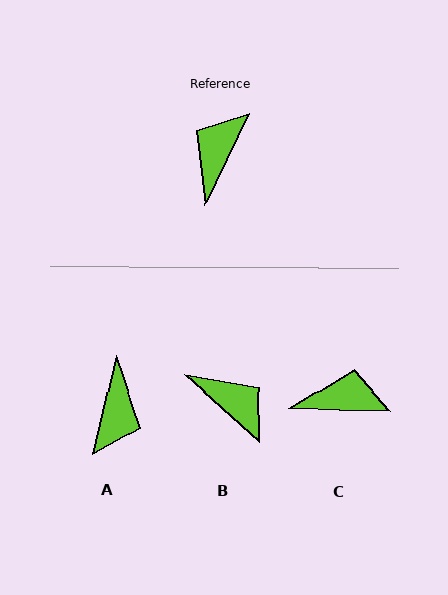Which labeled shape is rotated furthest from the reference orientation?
A, about 168 degrees away.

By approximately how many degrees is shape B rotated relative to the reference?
Approximately 106 degrees clockwise.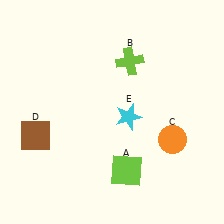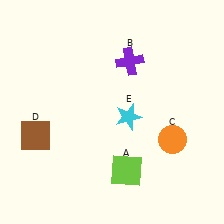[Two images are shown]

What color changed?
The cross (B) changed from lime in Image 1 to purple in Image 2.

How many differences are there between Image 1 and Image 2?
There is 1 difference between the two images.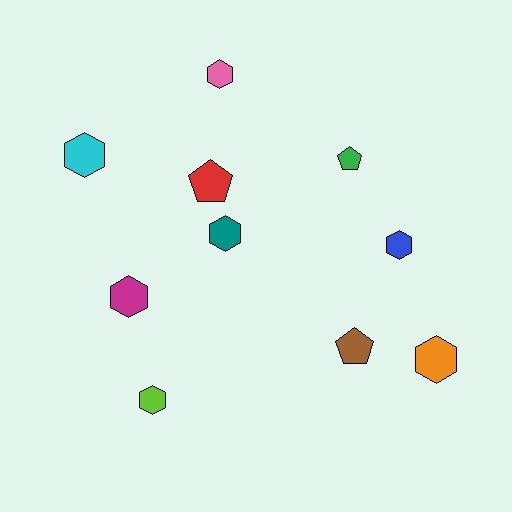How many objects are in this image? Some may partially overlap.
There are 10 objects.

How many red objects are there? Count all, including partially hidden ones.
There is 1 red object.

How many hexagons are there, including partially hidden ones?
There are 7 hexagons.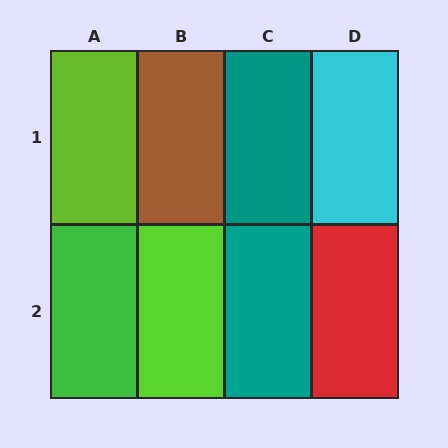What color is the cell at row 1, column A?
Lime.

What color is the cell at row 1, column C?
Teal.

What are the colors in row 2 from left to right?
Green, lime, teal, red.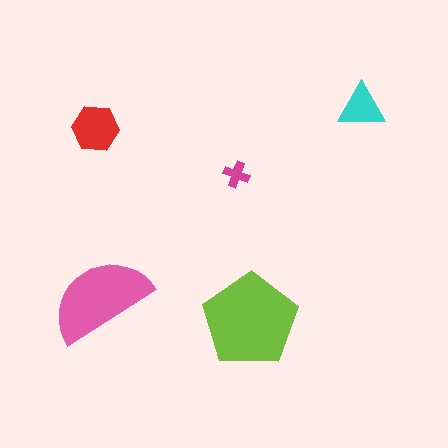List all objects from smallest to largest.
The magenta cross, the cyan triangle, the red hexagon, the pink semicircle, the lime pentagon.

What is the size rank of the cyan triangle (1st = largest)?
4th.